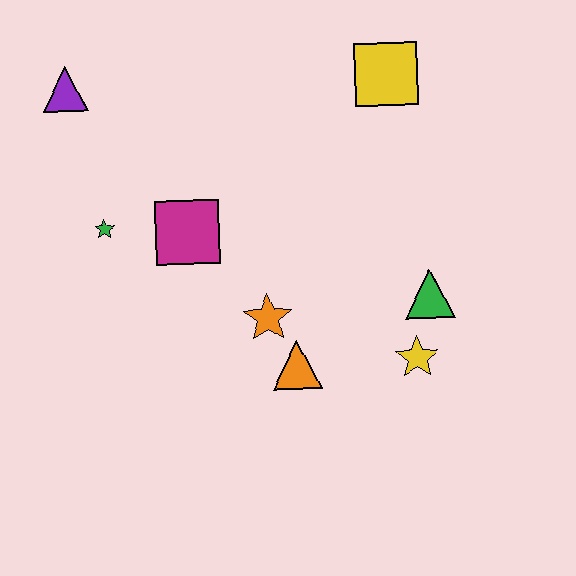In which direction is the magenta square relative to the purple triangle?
The magenta square is below the purple triangle.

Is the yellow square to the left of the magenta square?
No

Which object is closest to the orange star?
The orange triangle is closest to the orange star.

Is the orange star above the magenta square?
No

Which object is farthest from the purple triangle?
The yellow star is farthest from the purple triangle.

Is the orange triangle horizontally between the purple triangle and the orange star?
No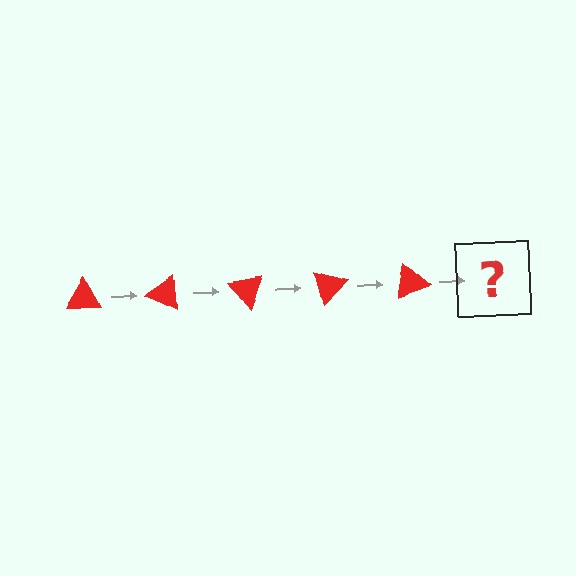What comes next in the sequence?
The next element should be a red triangle rotated 125 degrees.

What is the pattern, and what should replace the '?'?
The pattern is that the triangle rotates 25 degrees each step. The '?' should be a red triangle rotated 125 degrees.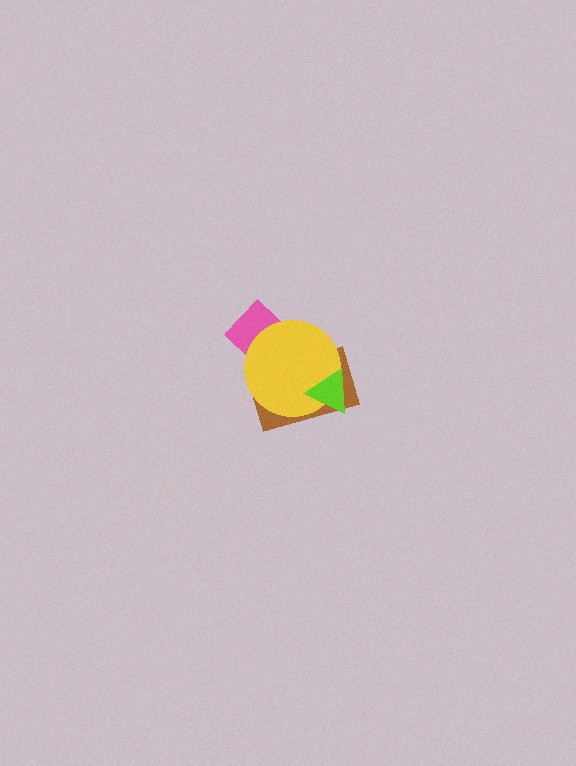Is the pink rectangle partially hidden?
Yes, it is partially covered by another shape.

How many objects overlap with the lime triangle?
2 objects overlap with the lime triangle.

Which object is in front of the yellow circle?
The lime triangle is in front of the yellow circle.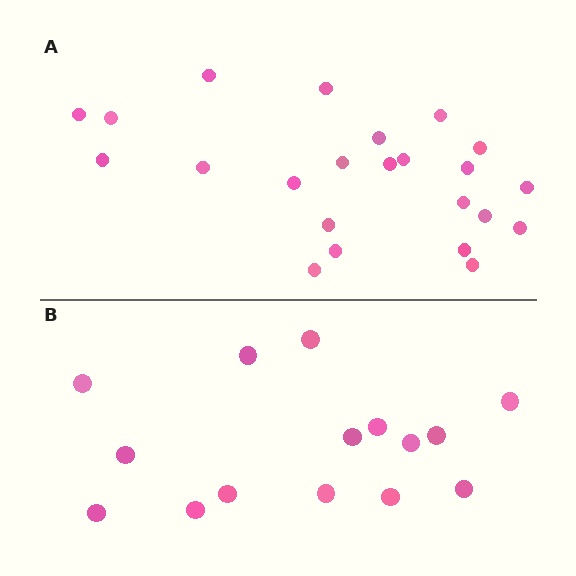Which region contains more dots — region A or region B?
Region A (the top region) has more dots.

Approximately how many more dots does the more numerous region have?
Region A has roughly 8 or so more dots than region B.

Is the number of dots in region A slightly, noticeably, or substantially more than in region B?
Region A has substantially more. The ratio is roughly 1.5 to 1.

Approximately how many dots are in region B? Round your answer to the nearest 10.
About 20 dots. (The exact count is 15, which rounds to 20.)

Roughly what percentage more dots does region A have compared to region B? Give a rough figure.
About 55% more.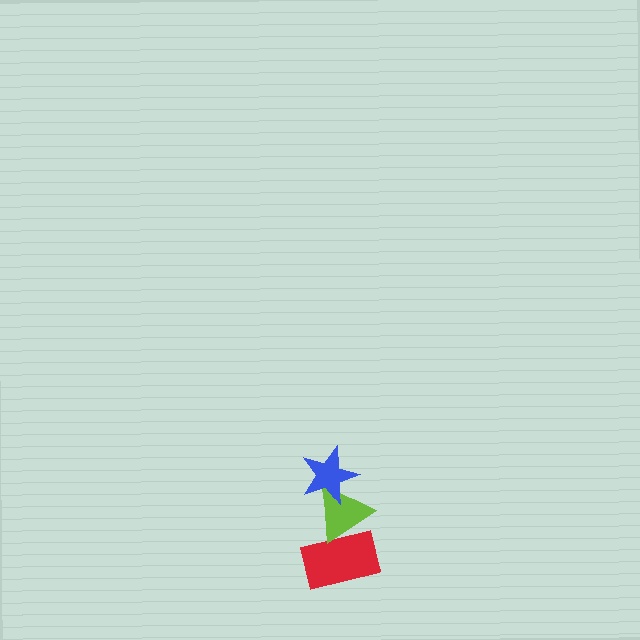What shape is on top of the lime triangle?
The blue star is on top of the lime triangle.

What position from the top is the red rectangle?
The red rectangle is 3rd from the top.